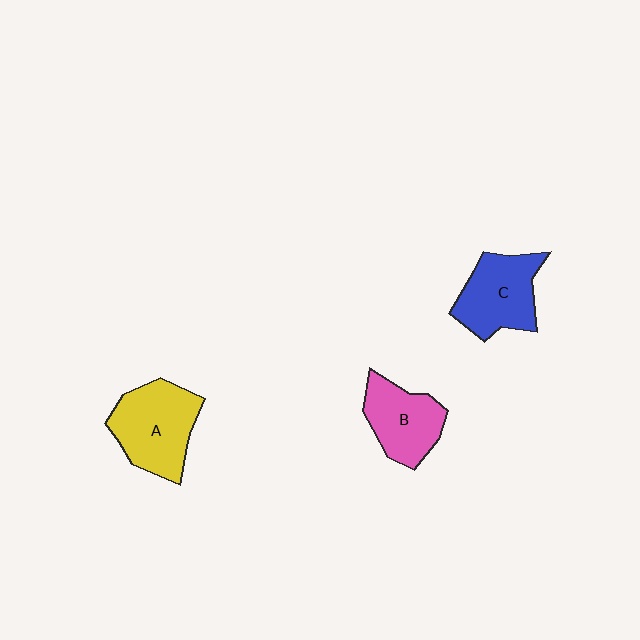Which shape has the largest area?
Shape A (yellow).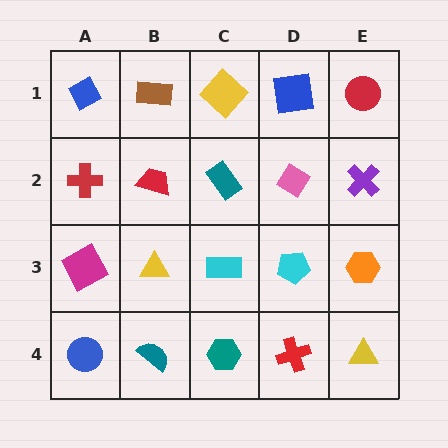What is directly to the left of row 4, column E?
A red cross.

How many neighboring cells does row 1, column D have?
3.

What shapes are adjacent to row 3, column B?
A red trapezoid (row 2, column B), a teal semicircle (row 4, column B), a magenta square (row 3, column A), a cyan rectangle (row 3, column C).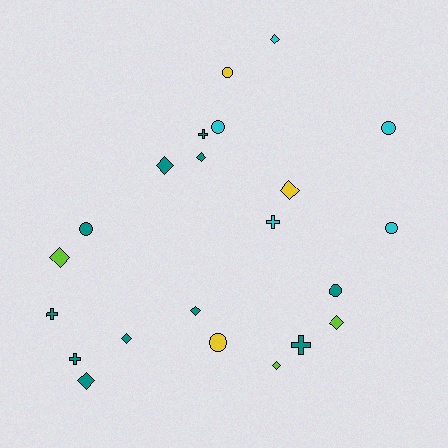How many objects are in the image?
There are 22 objects.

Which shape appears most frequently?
Diamond, with 10 objects.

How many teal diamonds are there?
There are 5 teal diamonds.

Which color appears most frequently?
Teal, with 11 objects.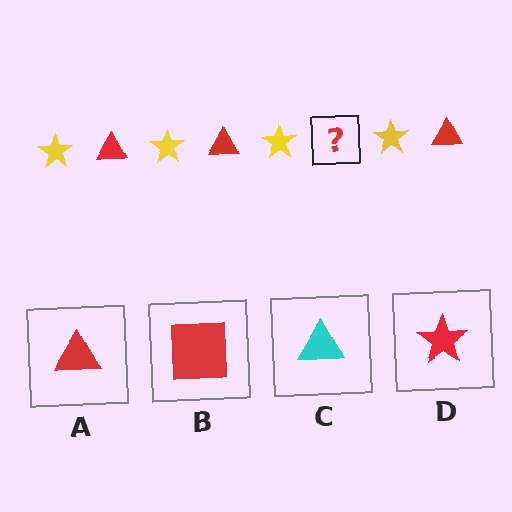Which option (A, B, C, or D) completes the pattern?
A.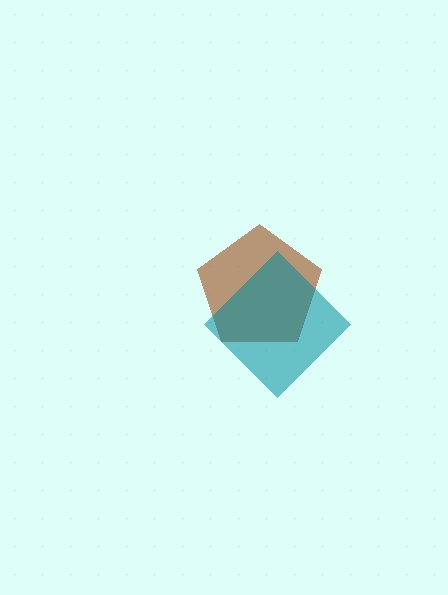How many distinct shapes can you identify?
There are 2 distinct shapes: a brown pentagon, a teal diamond.